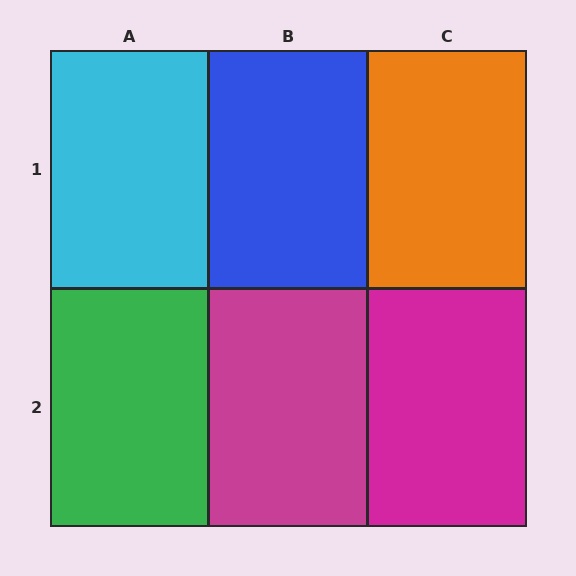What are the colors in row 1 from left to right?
Cyan, blue, orange.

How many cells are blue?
1 cell is blue.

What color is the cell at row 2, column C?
Magenta.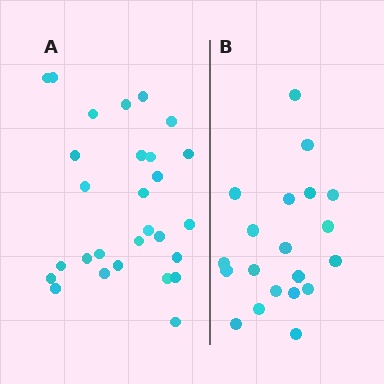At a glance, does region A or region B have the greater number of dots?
Region A (the left region) has more dots.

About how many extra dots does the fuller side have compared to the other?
Region A has roughly 8 or so more dots than region B.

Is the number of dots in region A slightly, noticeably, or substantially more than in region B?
Region A has noticeably more, but not dramatically so. The ratio is roughly 1.4 to 1.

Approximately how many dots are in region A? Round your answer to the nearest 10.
About 30 dots. (The exact count is 28, which rounds to 30.)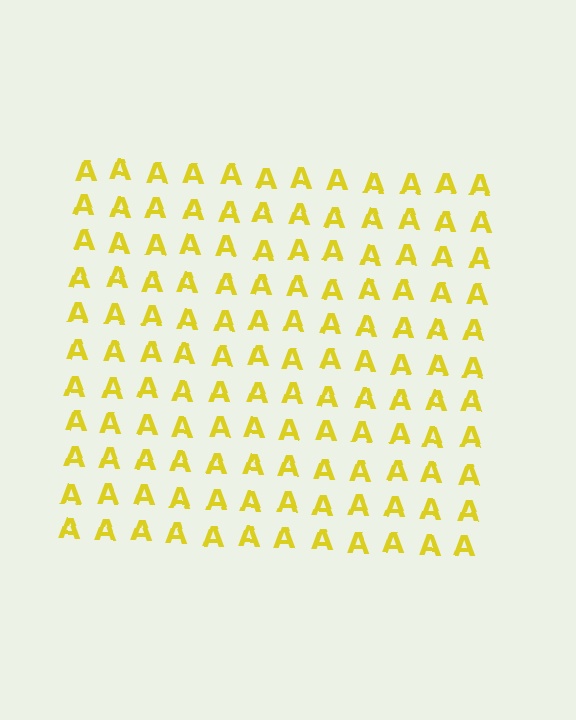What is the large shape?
The large shape is a square.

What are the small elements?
The small elements are letter A's.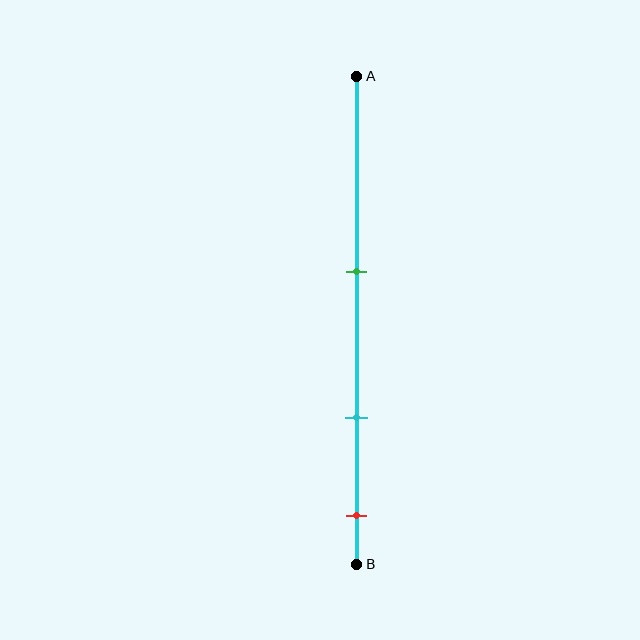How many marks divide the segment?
There are 3 marks dividing the segment.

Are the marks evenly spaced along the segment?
Yes, the marks are approximately evenly spaced.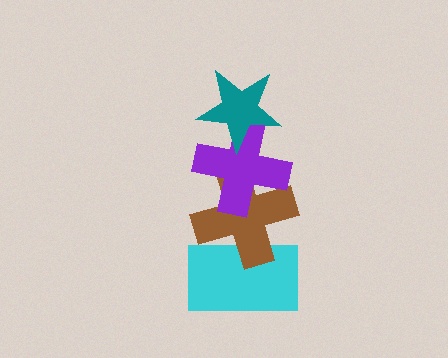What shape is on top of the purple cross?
The teal star is on top of the purple cross.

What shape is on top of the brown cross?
The purple cross is on top of the brown cross.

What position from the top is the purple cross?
The purple cross is 2nd from the top.